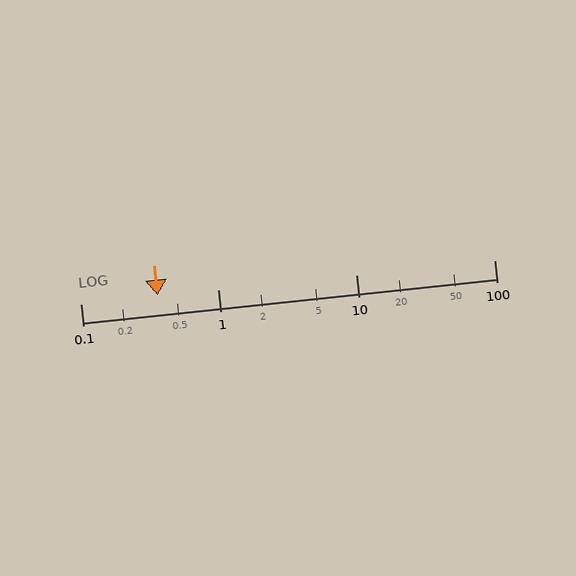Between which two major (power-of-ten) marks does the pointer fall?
The pointer is between 0.1 and 1.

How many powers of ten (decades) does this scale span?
The scale spans 3 decades, from 0.1 to 100.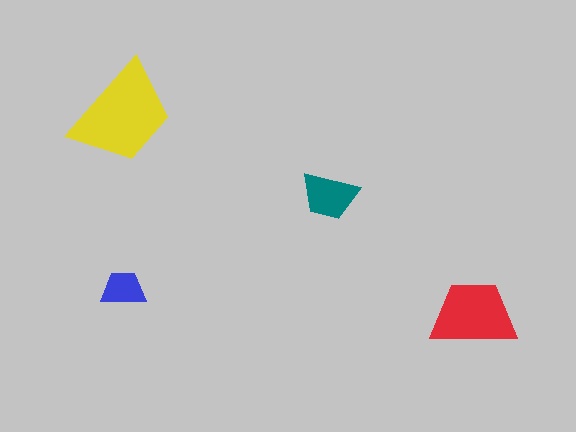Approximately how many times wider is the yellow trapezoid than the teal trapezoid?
About 2 times wider.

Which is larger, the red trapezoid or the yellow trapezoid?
The yellow one.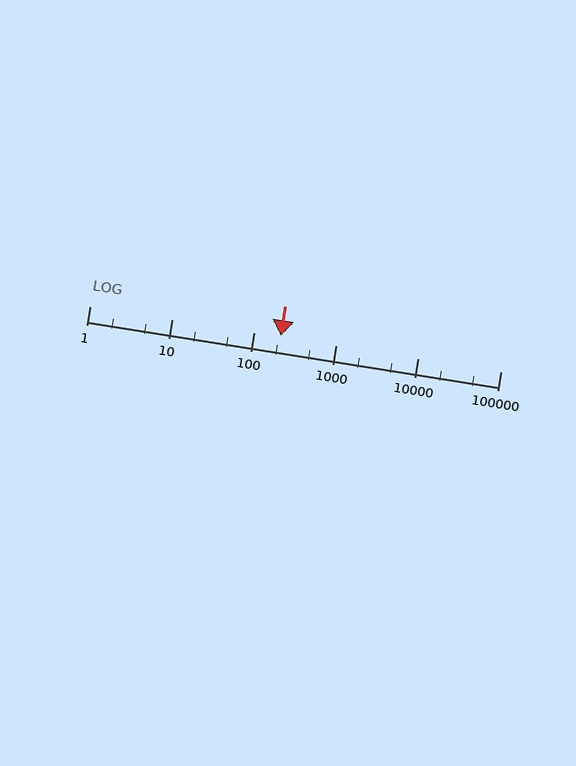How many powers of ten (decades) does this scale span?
The scale spans 5 decades, from 1 to 100000.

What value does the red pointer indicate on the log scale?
The pointer indicates approximately 210.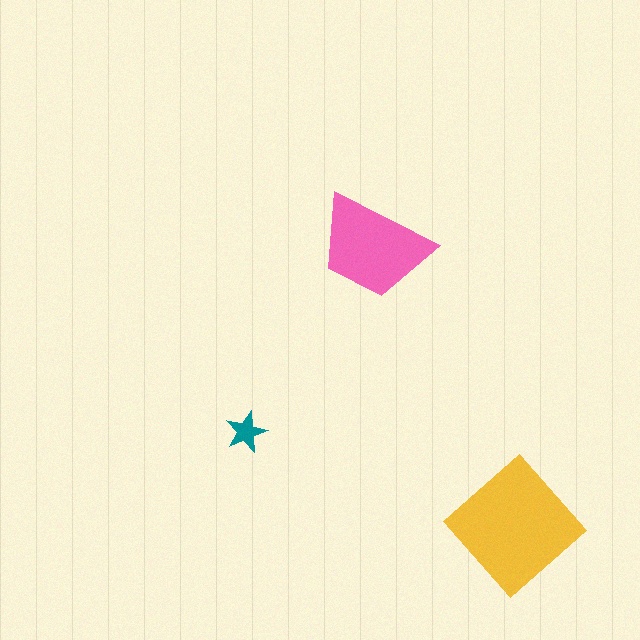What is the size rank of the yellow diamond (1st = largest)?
1st.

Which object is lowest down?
The yellow diamond is bottommost.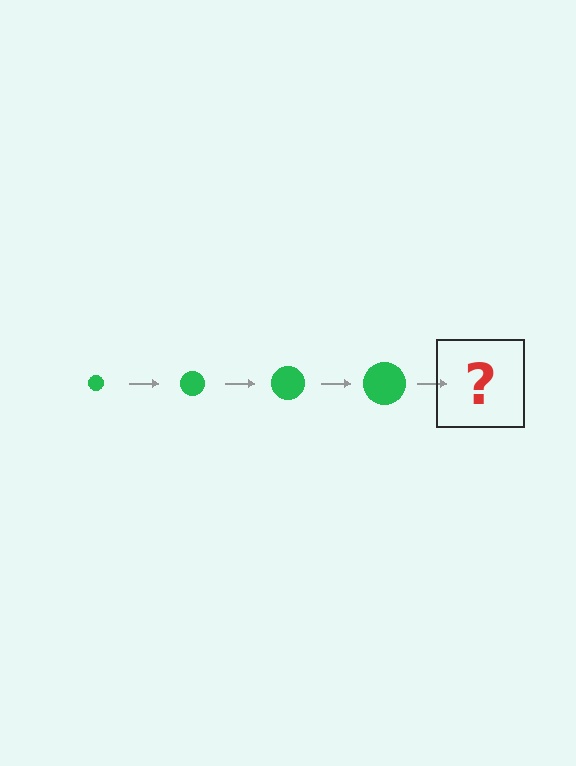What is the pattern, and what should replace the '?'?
The pattern is that the circle gets progressively larger each step. The '?' should be a green circle, larger than the previous one.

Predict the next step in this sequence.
The next step is a green circle, larger than the previous one.